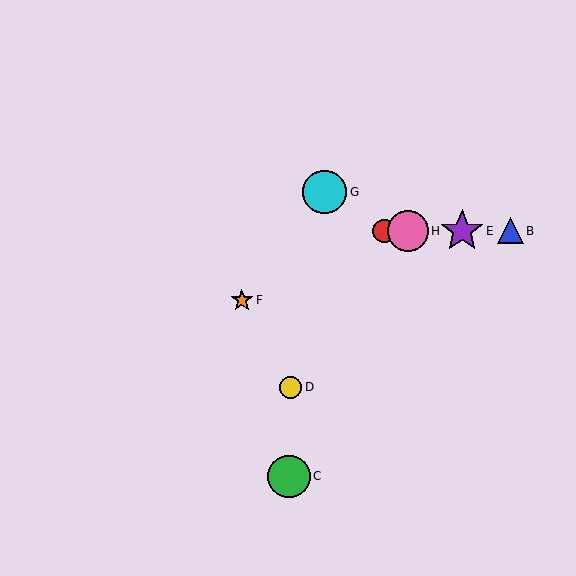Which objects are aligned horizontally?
Objects A, B, E, H are aligned horizontally.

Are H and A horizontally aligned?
Yes, both are at y≈231.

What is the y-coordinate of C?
Object C is at y≈476.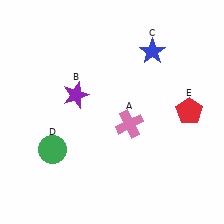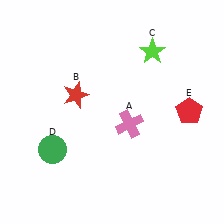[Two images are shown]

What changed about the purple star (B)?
In Image 1, B is purple. In Image 2, it changed to red.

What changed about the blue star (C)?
In Image 1, C is blue. In Image 2, it changed to lime.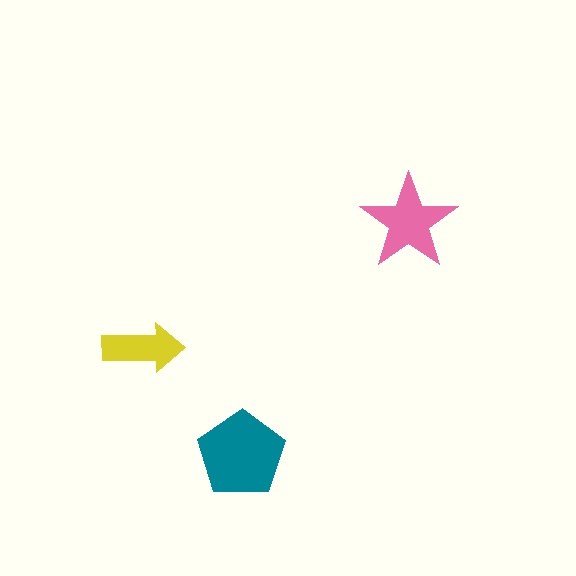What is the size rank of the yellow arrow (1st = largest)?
3rd.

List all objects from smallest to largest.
The yellow arrow, the pink star, the teal pentagon.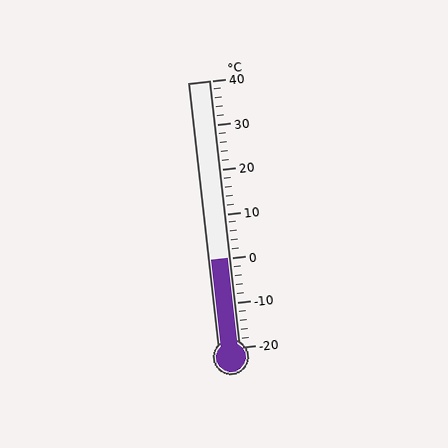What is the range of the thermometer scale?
The thermometer scale ranges from -20°C to 40°C.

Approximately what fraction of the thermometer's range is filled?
The thermometer is filled to approximately 35% of its range.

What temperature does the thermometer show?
The thermometer shows approximately 0°C.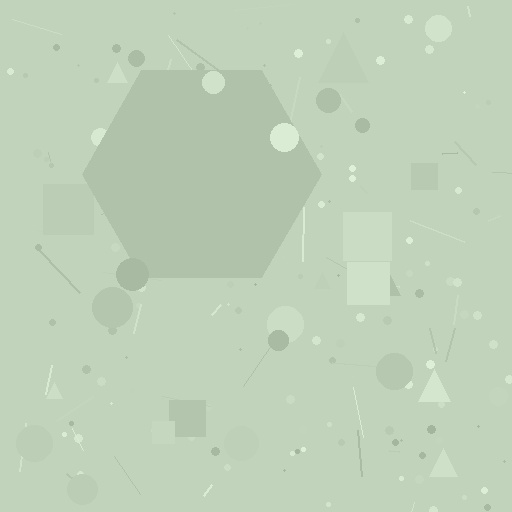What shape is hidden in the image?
A hexagon is hidden in the image.